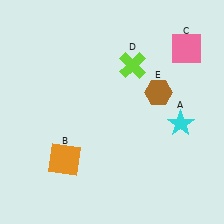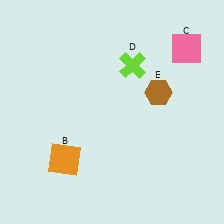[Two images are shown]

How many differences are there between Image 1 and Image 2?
There is 1 difference between the two images.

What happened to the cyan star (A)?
The cyan star (A) was removed in Image 2. It was in the bottom-right area of Image 1.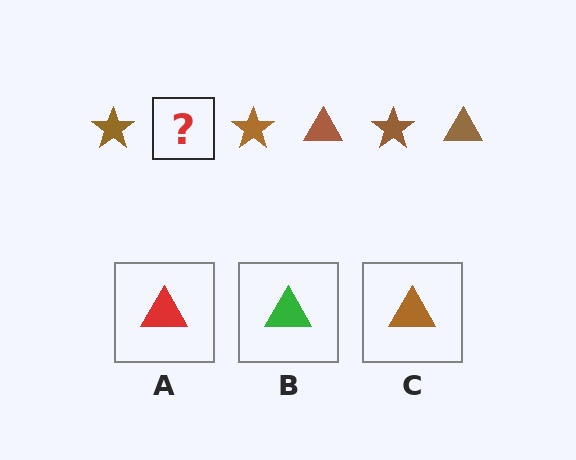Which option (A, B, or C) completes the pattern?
C.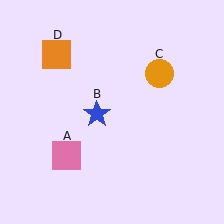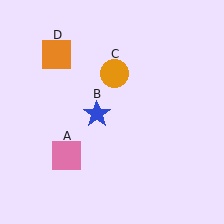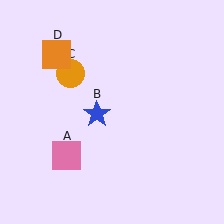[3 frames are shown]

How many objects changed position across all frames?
1 object changed position: orange circle (object C).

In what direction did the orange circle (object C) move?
The orange circle (object C) moved left.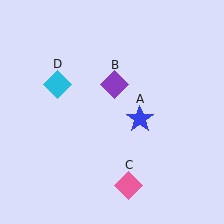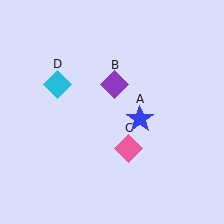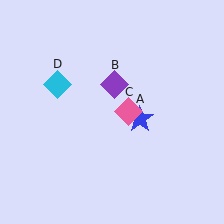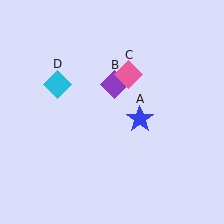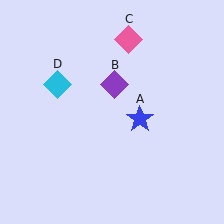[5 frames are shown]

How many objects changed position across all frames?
1 object changed position: pink diamond (object C).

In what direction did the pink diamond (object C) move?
The pink diamond (object C) moved up.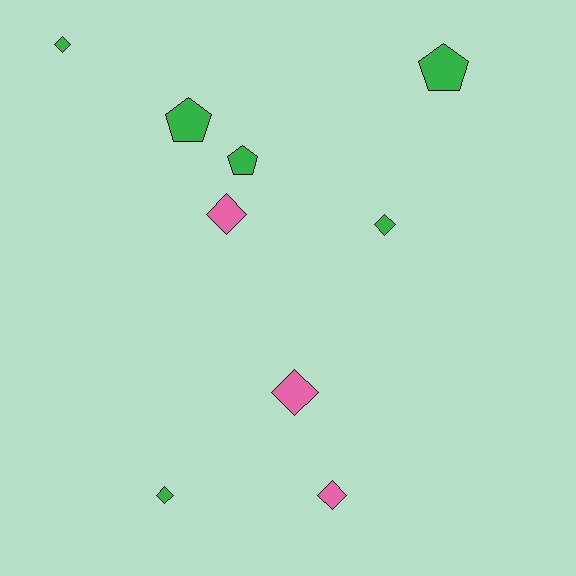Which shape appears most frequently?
Diamond, with 6 objects.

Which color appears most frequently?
Green, with 6 objects.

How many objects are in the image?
There are 9 objects.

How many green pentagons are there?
There are 3 green pentagons.